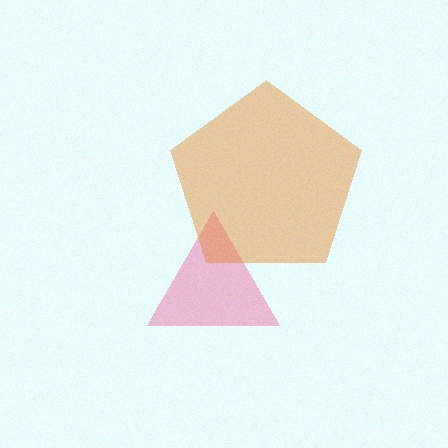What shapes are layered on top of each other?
The layered shapes are: a pink triangle, an orange pentagon.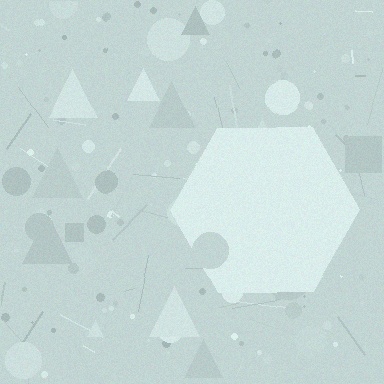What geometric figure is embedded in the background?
A hexagon is embedded in the background.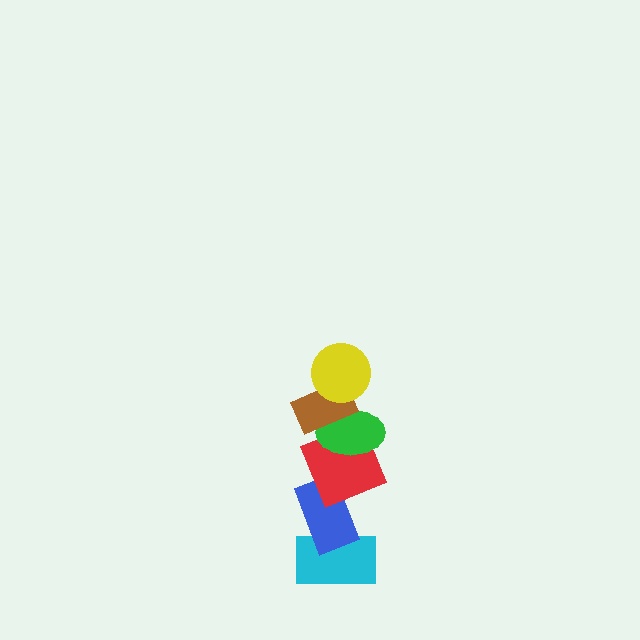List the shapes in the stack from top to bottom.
From top to bottom: the yellow circle, the brown rectangle, the green ellipse, the red square, the blue rectangle, the cyan rectangle.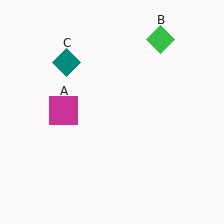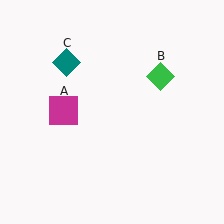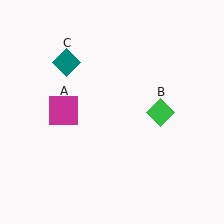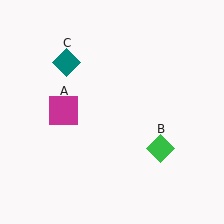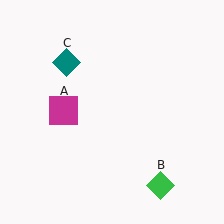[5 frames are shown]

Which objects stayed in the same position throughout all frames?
Magenta square (object A) and teal diamond (object C) remained stationary.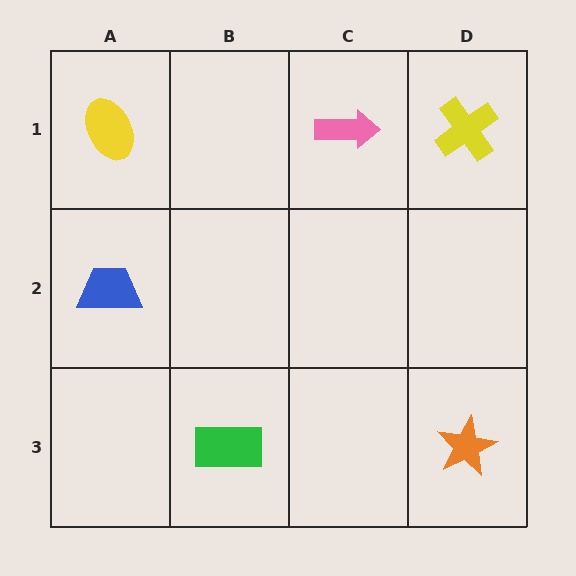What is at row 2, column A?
A blue trapezoid.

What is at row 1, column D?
A yellow cross.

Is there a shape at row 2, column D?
No, that cell is empty.